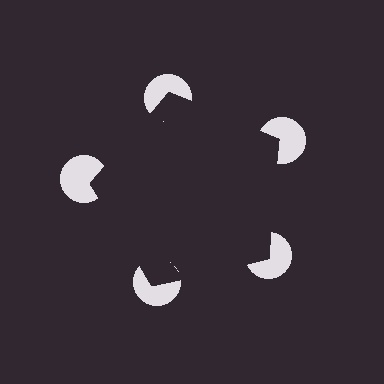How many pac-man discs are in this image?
There are 5 — one at each vertex of the illusory pentagon.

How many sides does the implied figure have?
5 sides.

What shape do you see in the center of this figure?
An illusory pentagon — its edges are inferred from the aligned wedge cuts in the pac-man discs, not physically drawn.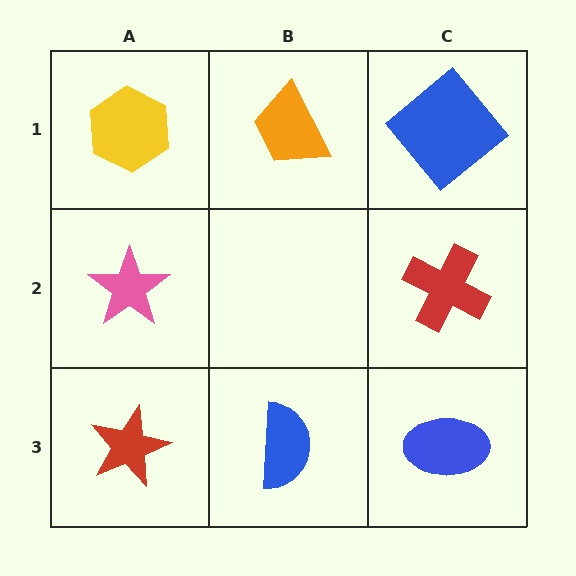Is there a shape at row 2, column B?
No, that cell is empty.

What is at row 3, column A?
A red star.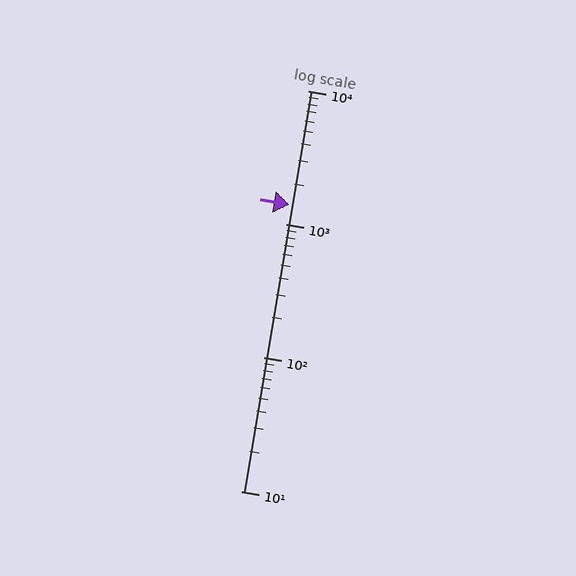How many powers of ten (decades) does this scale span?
The scale spans 3 decades, from 10 to 10000.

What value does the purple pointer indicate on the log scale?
The pointer indicates approximately 1400.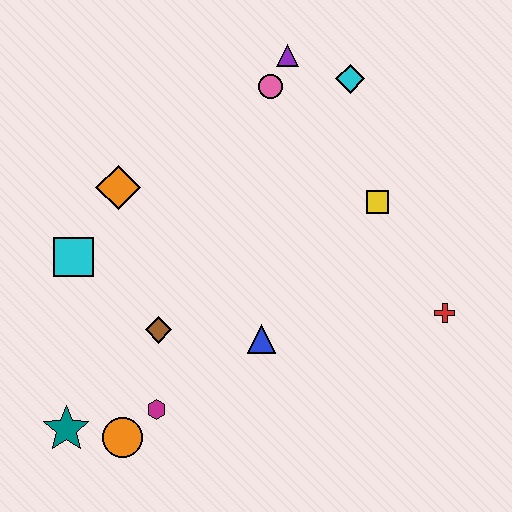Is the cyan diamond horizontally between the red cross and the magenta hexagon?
Yes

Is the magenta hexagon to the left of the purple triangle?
Yes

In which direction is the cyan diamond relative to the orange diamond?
The cyan diamond is to the right of the orange diamond.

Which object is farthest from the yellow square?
The teal star is farthest from the yellow square.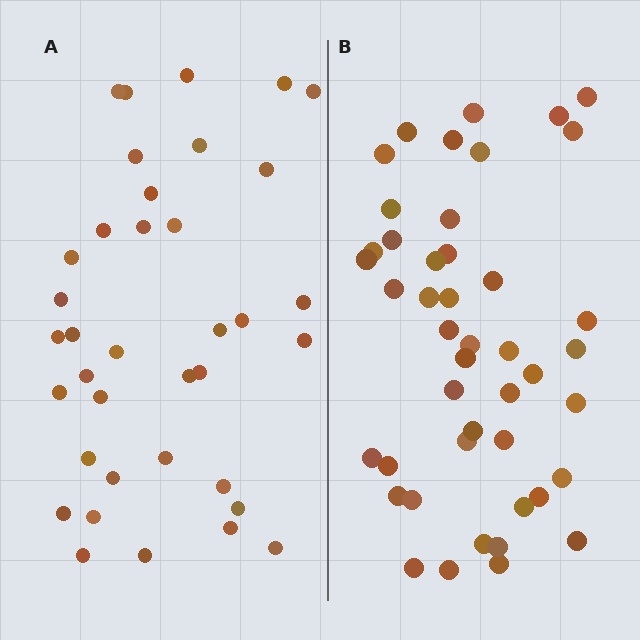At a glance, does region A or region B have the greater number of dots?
Region B (the right region) has more dots.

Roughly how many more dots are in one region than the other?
Region B has roughly 8 or so more dots than region A.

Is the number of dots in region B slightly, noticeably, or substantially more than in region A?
Region B has only slightly more — the two regions are fairly close. The ratio is roughly 1.2 to 1.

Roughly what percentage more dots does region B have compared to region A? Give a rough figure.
About 20% more.